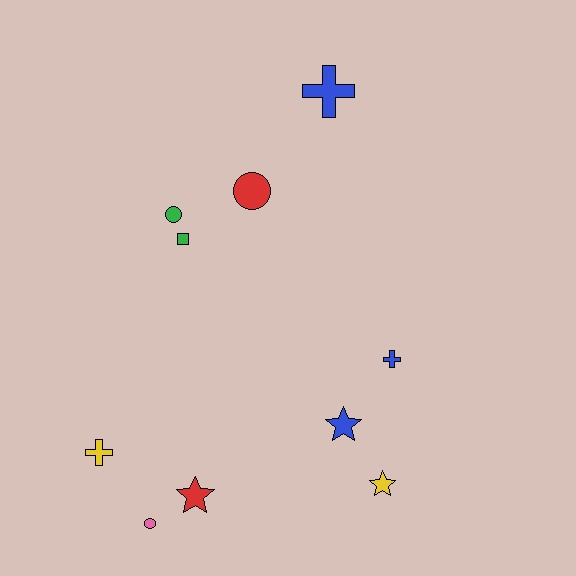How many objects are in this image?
There are 10 objects.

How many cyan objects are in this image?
There are no cyan objects.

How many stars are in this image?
There are 3 stars.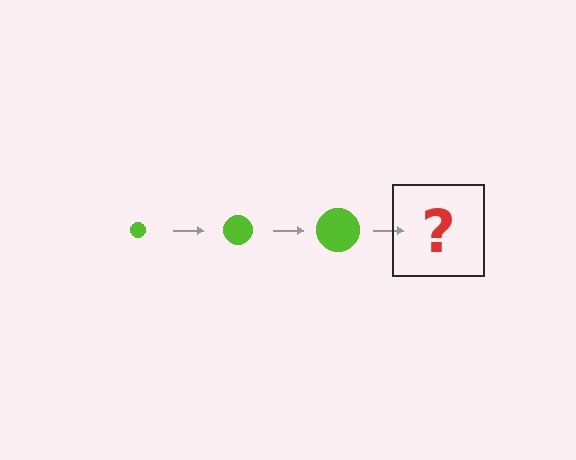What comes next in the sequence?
The next element should be a lime circle, larger than the previous one.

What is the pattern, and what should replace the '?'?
The pattern is that the circle gets progressively larger each step. The '?' should be a lime circle, larger than the previous one.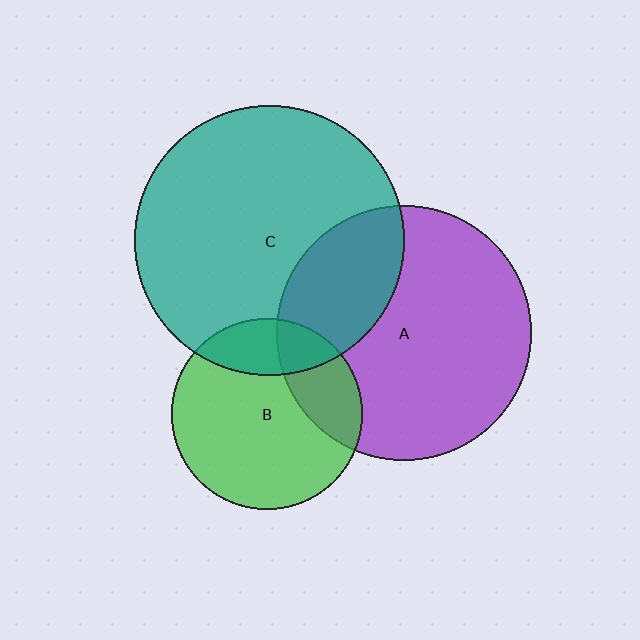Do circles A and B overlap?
Yes.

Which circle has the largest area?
Circle C (teal).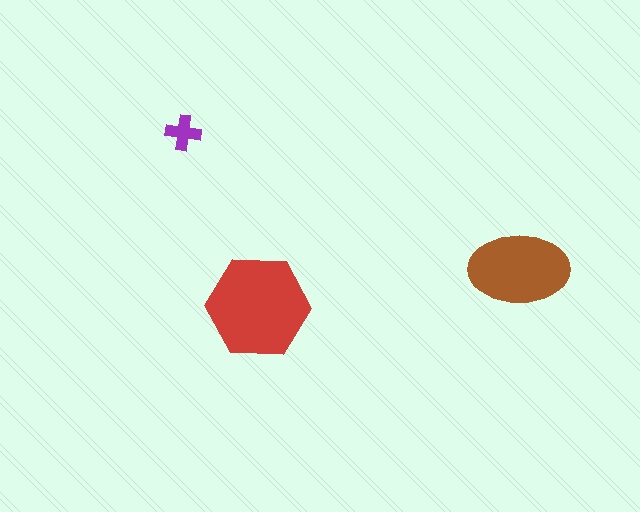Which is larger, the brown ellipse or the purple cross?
The brown ellipse.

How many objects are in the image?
There are 3 objects in the image.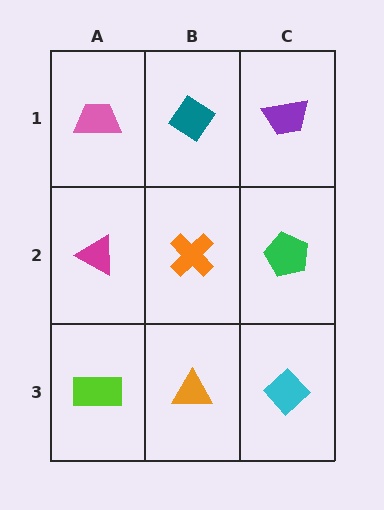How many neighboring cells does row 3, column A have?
2.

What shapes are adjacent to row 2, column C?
A purple trapezoid (row 1, column C), a cyan diamond (row 3, column C), an orange cross (row 2, column B).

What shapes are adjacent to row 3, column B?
An orange cross (row 2, column B), a lime rectangle (row 3, column A), a cyan diamond (row 3, column C).